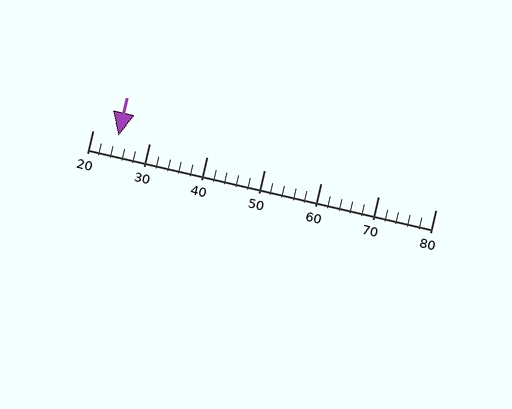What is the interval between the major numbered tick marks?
The major tick marks are spaced 10 units apart.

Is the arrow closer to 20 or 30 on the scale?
The arrow is closer to 20.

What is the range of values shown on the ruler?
The ruler shows values from 20 to 80.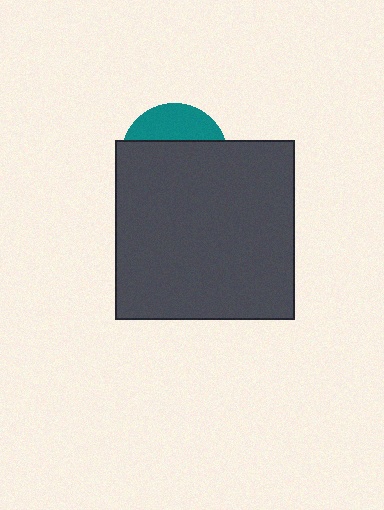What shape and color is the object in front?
The object in front is a dark gray square.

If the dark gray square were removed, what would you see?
You would see the complete teal circle.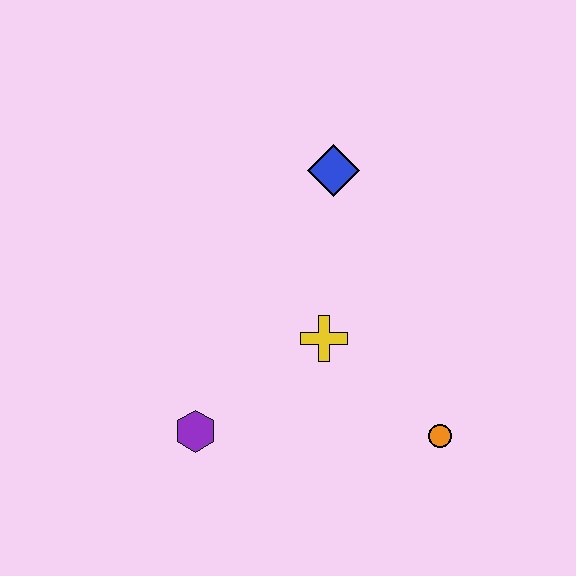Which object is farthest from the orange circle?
The blue diamond is farthest from the orange circle.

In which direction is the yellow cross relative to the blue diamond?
The yellow cross is below the blue diamond.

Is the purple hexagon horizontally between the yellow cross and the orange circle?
No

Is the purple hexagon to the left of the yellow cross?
Yes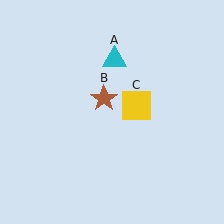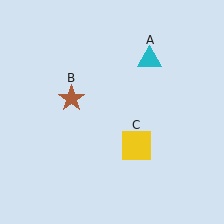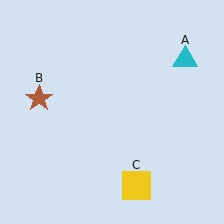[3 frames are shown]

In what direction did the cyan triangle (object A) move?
The cyan triangle (object A) moved right.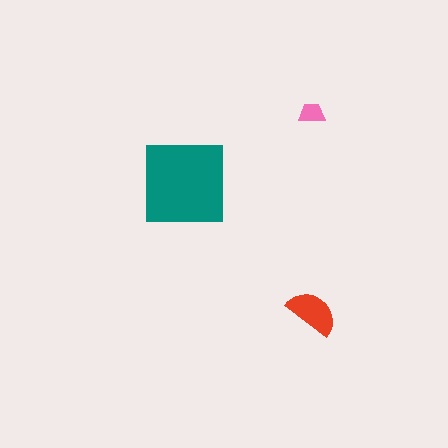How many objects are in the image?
There are 3 objects in the image.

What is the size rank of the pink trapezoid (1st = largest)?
3rd.